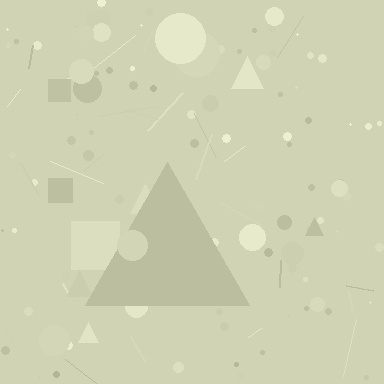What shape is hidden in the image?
A triangle is hidden in the image.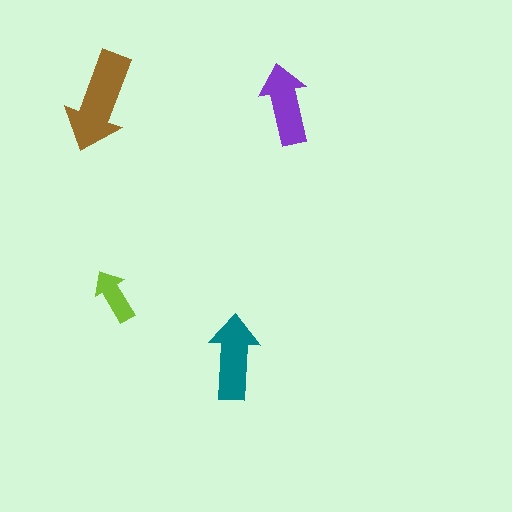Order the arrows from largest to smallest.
the brown one, the teal one, the purple one, the lime one.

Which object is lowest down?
The teal arrow is bottommost.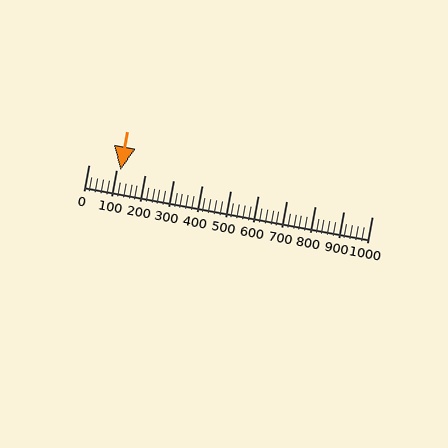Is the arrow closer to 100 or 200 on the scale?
The arrow is closer to 100.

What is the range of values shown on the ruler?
The ruler shows values from 0 to 1000.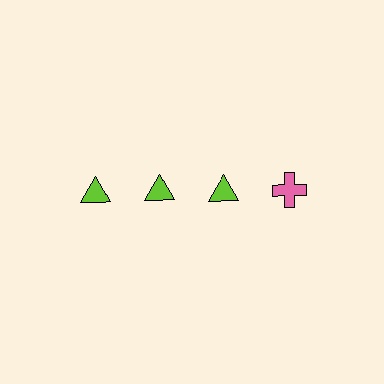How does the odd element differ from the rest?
It differs in both color (pink instead of lime) and shape (cross instead of triangle).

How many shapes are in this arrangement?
There are 4 shapes arranged in a grid pattern.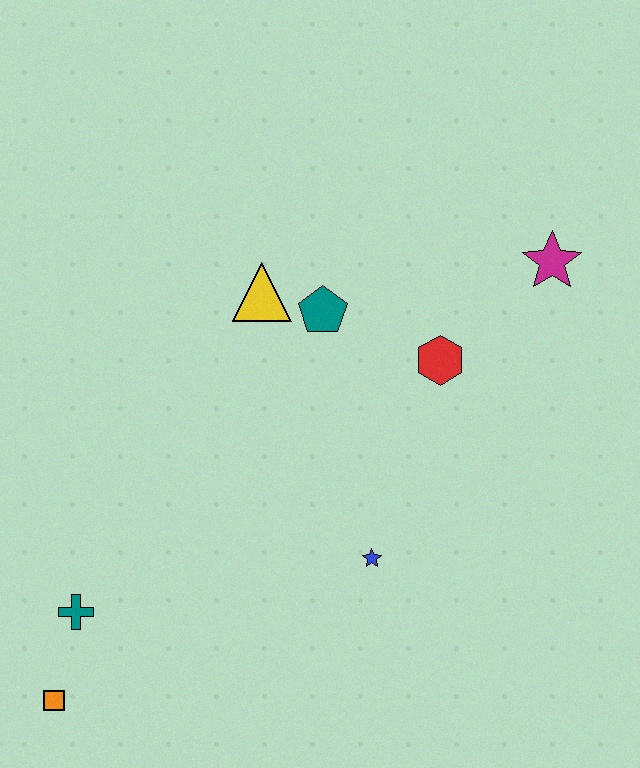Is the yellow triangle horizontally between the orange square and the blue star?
Yes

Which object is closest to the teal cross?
The orange square is closest to the teal cross.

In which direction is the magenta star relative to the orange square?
The magenta star is to the right of the orange square.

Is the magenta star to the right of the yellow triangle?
Yes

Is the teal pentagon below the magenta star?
Yes